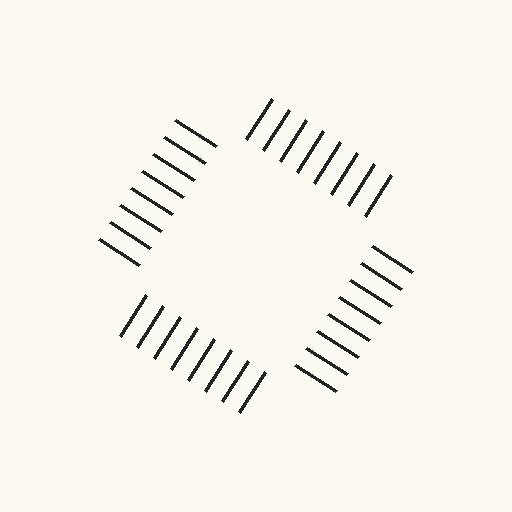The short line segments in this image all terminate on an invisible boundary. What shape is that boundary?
An illusory square — the line segments terminate on its edges but no continuous stroke is drawn.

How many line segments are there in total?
32 — 8 along each of the 4 edges.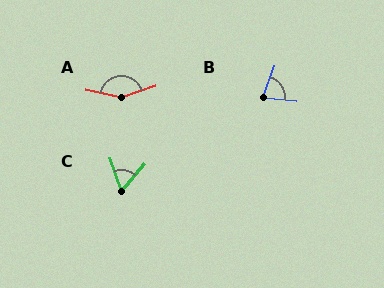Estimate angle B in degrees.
Approximately 76 degrees.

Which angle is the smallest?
C, at approximately 60 degrees.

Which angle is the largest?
A, at approximately 150 degrees.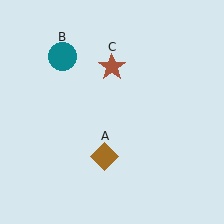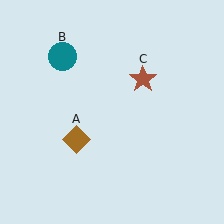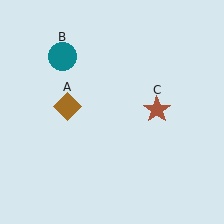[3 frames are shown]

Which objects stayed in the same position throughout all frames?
Teal circle (object B) remained stationary.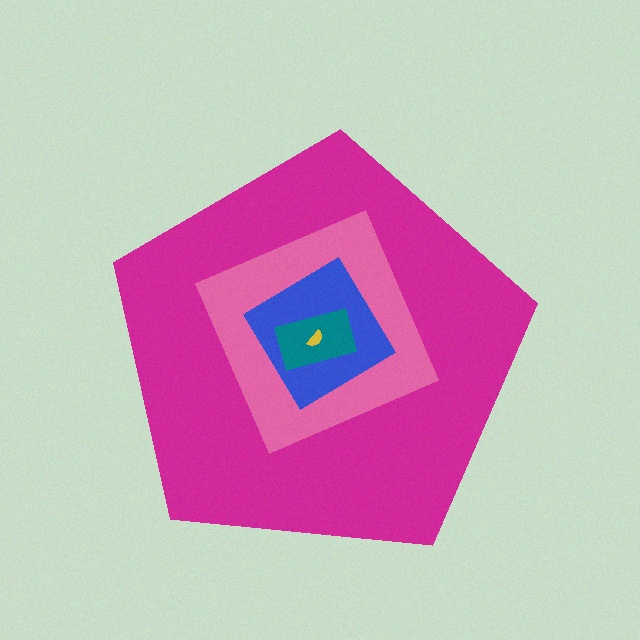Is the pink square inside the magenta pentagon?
Yes.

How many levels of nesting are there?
5.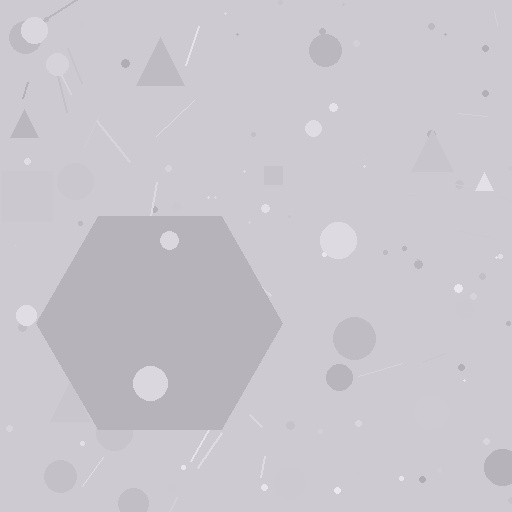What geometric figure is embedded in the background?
A hexagon is embedded in the background.